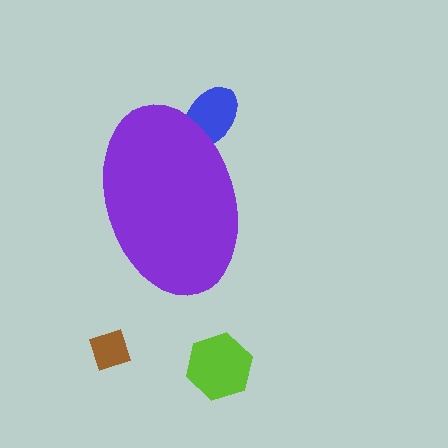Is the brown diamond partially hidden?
No, the brown diamond is fully visible.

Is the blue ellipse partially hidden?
Yes, the blue ellipse is partially hidden behind the purple ellipse.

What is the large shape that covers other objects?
A purple ellipse.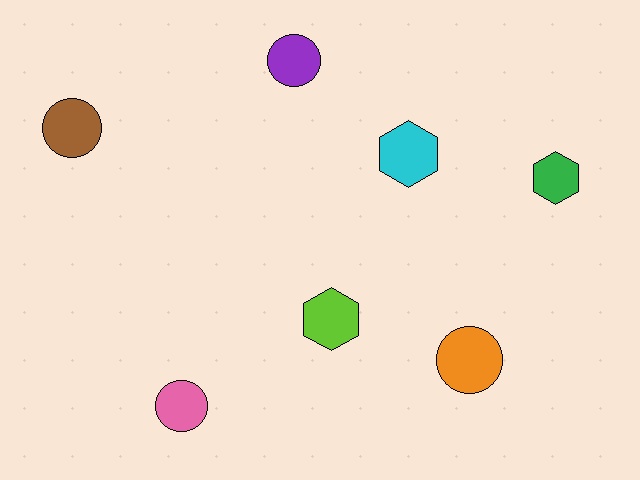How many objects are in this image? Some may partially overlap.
There are 7 objects.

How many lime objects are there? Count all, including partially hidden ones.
There is 1 lime object.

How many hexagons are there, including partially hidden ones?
There are 3 hexagons.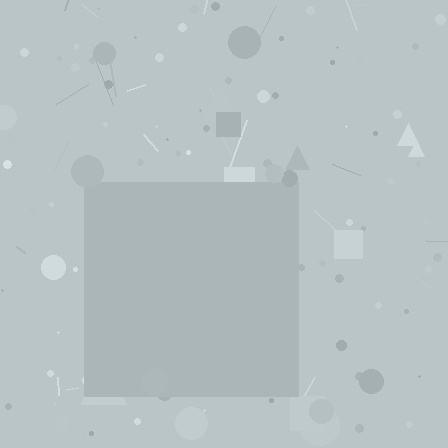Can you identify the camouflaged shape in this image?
The camouflaged shape is a square.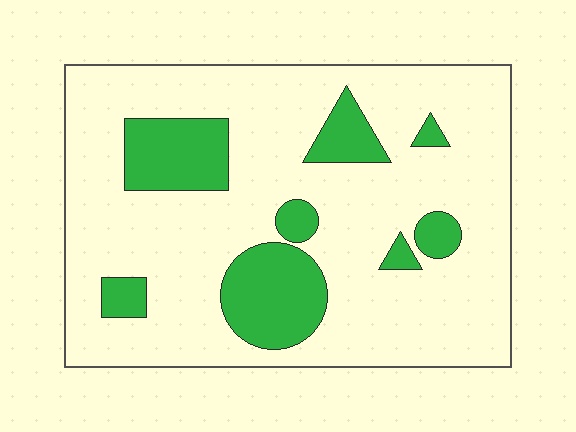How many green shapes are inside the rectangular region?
8.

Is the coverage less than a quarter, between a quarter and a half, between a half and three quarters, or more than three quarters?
Less than a quarter.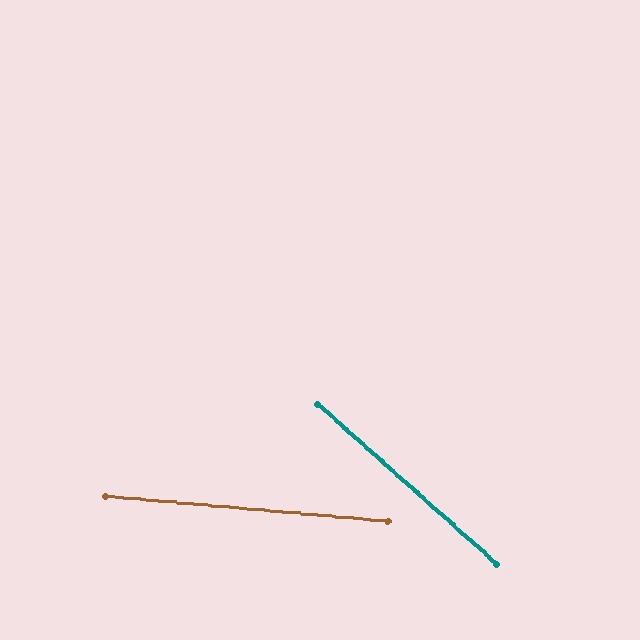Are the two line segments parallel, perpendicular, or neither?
Neither parallel nor perpendicular — they differ by about 37°.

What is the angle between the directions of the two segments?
Approximately 37 degrees.